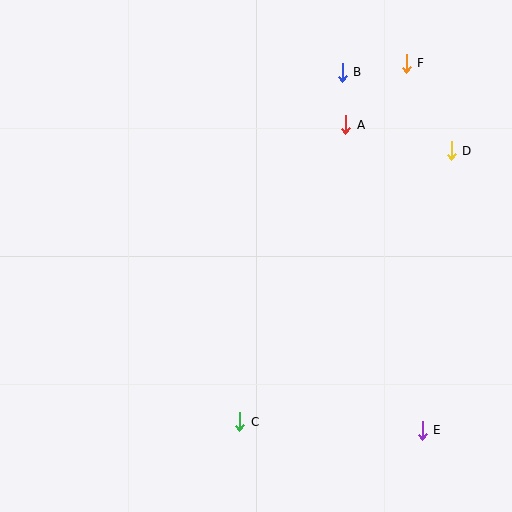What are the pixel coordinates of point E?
Point E is at (422, 431).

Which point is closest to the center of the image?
Point A at (346, 125) is closest to the center.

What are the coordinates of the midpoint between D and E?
The midpoint between D and E is at (437, 291).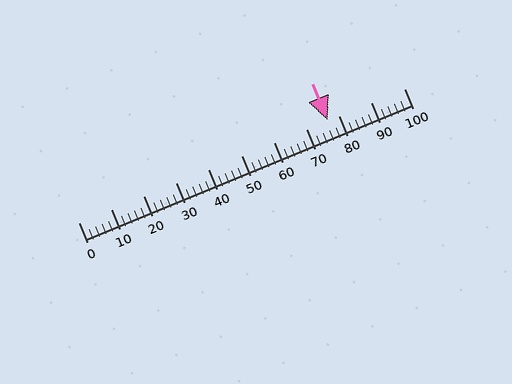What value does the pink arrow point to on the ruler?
The pink arrow points to approximately 77.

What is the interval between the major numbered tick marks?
The major tick marks are spaced 10 units apart.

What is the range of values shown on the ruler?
The ruler shows values from 0 to 100.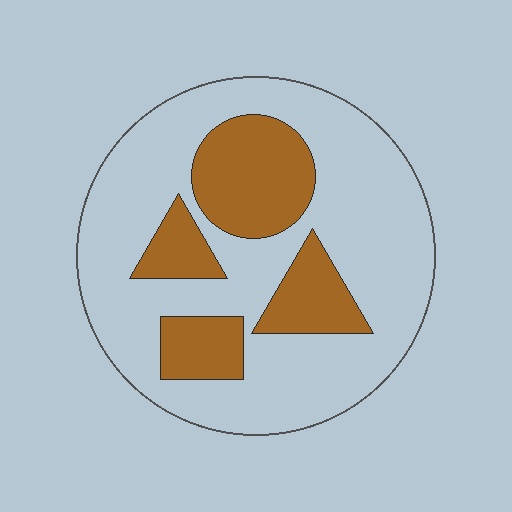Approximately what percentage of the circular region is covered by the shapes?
Approximately 30%.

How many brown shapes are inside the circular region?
4.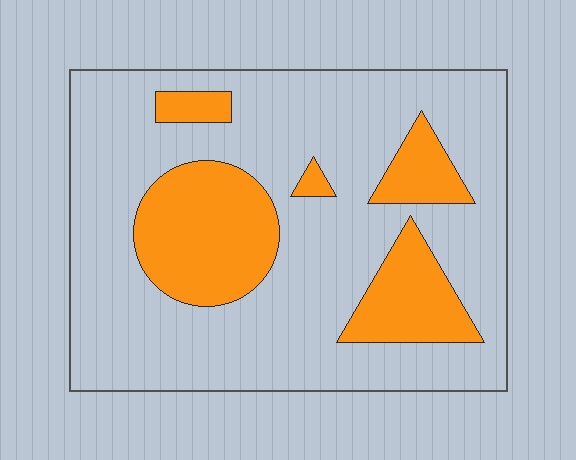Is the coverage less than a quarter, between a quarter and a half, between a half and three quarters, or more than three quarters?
Less than a quarter.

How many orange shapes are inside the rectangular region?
5.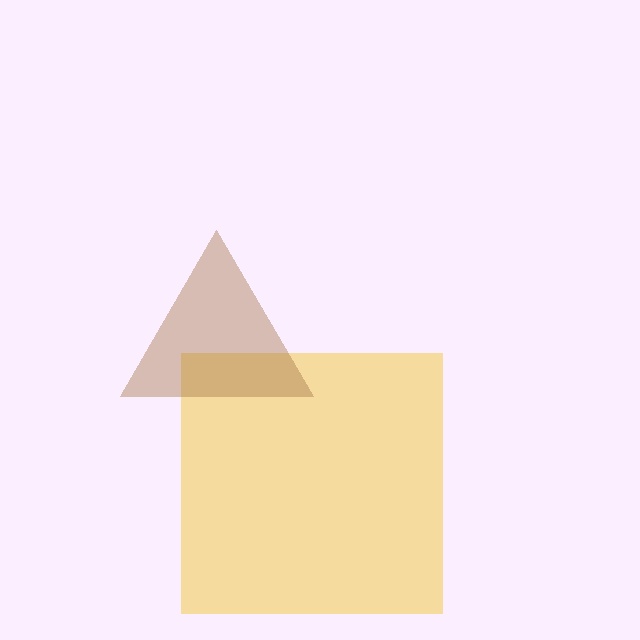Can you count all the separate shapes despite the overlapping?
Yes, there are 2 separate shapes.